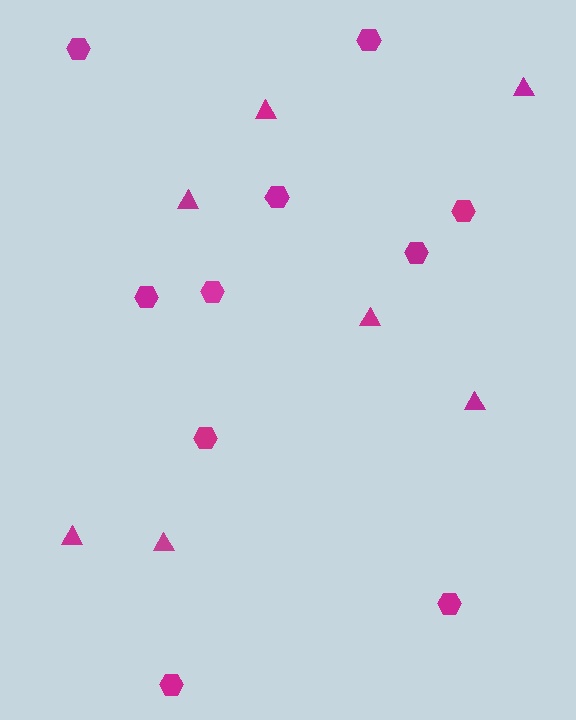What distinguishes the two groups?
There are 2 groups: one group of hexagons (10) and one group of triangles (7).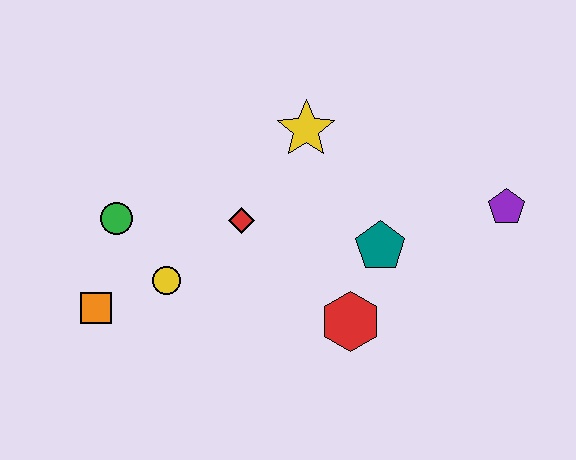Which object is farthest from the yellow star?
The orange square is farthest from the yellow star.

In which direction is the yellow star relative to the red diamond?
The yellow star is above the red diamond.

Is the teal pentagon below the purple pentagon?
Yes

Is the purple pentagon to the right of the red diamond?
Yes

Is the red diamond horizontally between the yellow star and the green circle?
Yes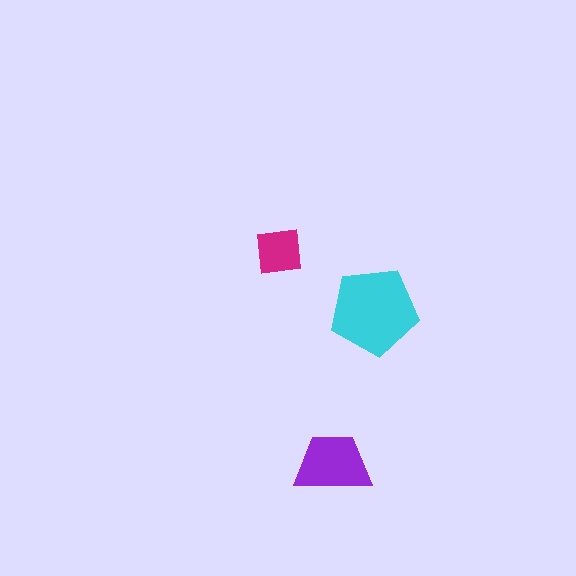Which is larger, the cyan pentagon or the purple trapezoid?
The cyan pentagon.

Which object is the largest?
The cyan pentagon.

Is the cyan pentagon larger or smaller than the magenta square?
Larger.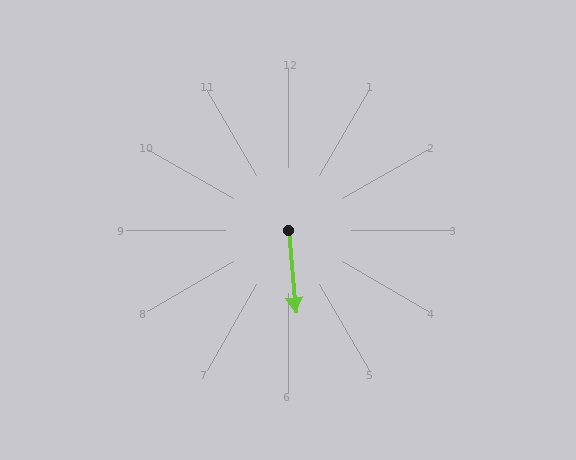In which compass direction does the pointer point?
South.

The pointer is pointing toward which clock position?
Roughly 6 o'clock.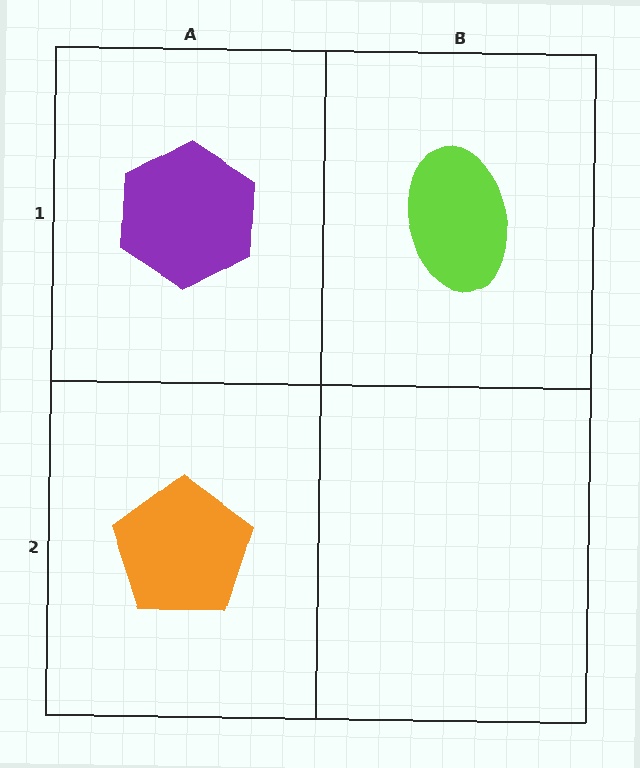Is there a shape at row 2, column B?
No, that cell is empty.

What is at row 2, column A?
An orange pentagon.